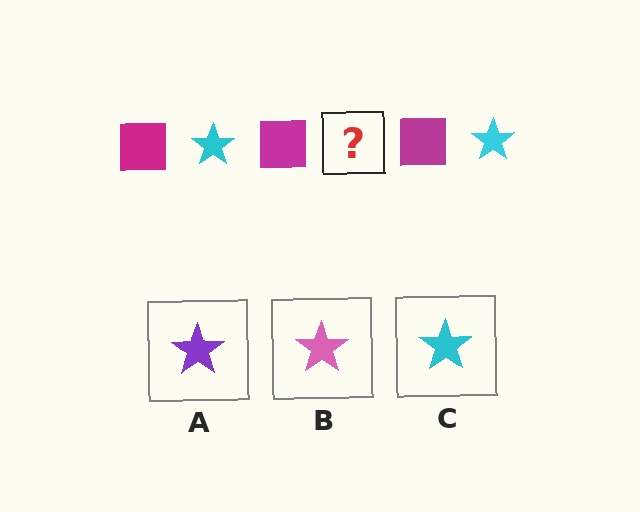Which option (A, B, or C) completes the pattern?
C.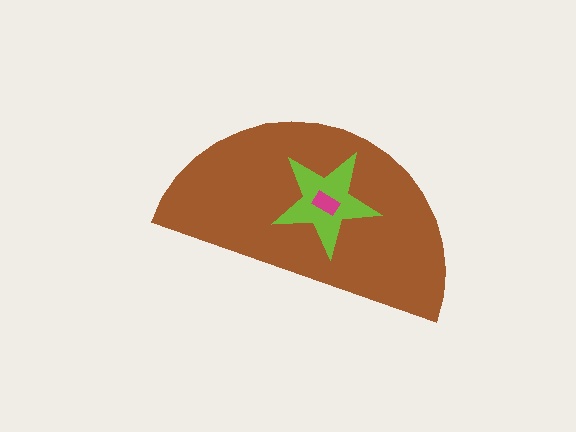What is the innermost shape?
The magenta rectangle.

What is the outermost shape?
The brown semicircle.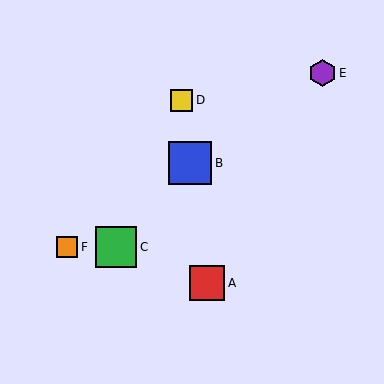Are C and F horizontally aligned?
Yes, both are at y≈247.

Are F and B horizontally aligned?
No, F is at y≈247 and B is at y≈163.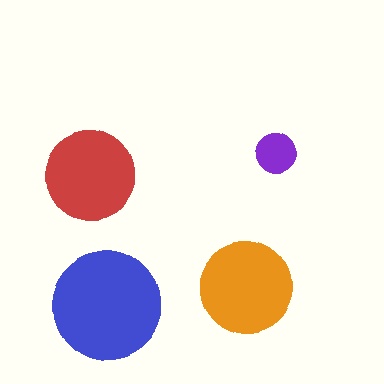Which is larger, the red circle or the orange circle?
The orange one.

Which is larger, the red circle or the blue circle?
The blue one.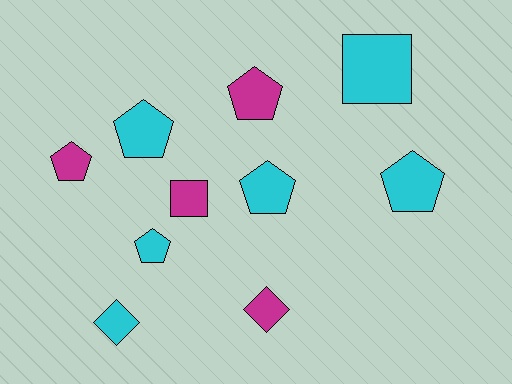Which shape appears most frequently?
Pentagon, with 6 objects.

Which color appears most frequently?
Cyan, with 6 objects.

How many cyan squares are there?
There is 1 cyan square.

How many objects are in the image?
There are 10 objects.